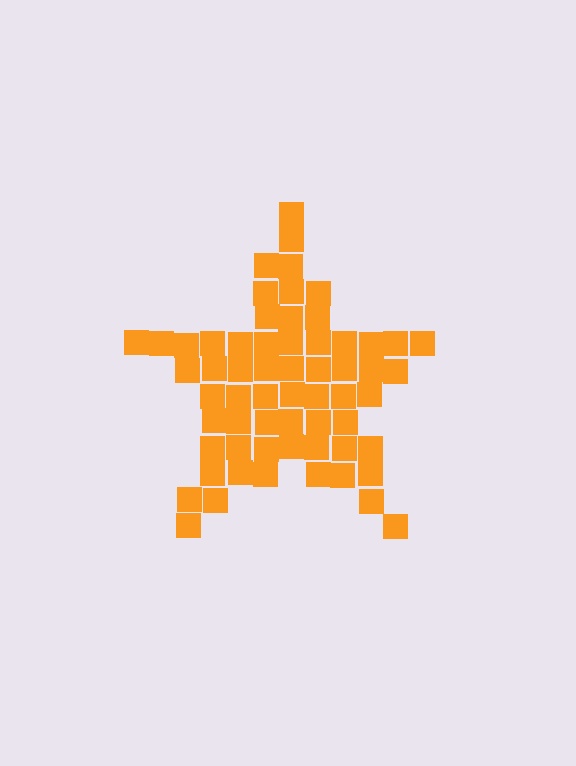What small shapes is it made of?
It is made of small squares.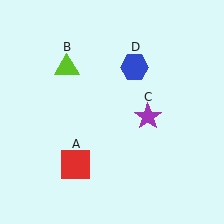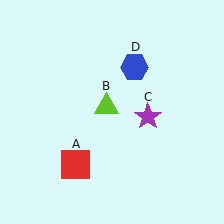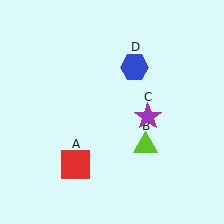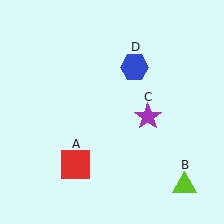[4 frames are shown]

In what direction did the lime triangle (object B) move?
The lime triangle (object B) moved down and to the right.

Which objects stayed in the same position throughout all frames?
Red square (object A) and purple star (object C) and blue hexagon (object D) remained stationary.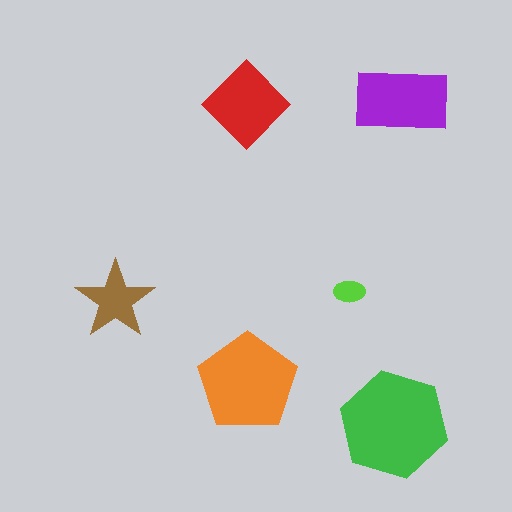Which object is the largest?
The green hexagon.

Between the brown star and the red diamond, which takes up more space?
The red diamond.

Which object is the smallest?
The lime ellipse.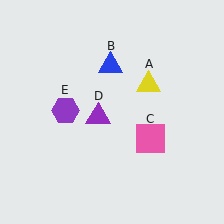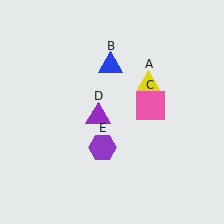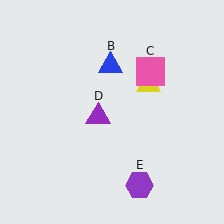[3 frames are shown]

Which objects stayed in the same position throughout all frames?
Yellow triangle (object A) and blue triangle (object B) and purple triangle (object D) remained stationary.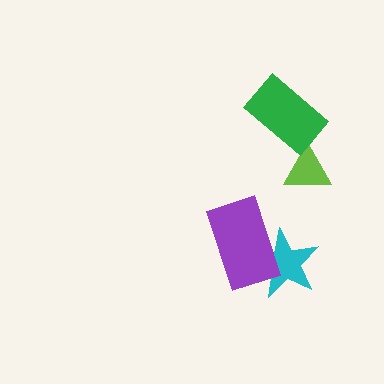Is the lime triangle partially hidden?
No, no other shape covers it.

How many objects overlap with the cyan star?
1 object overlaps with the cyan star.